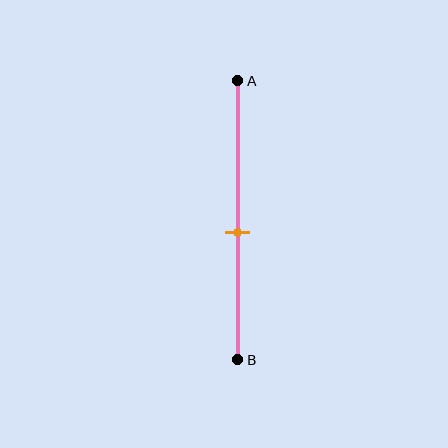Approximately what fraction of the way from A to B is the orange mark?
The orange mark is approximately 55% of the way from A to B.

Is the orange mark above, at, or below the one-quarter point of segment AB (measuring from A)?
The orange mark is below the one-quarter point of segment AB.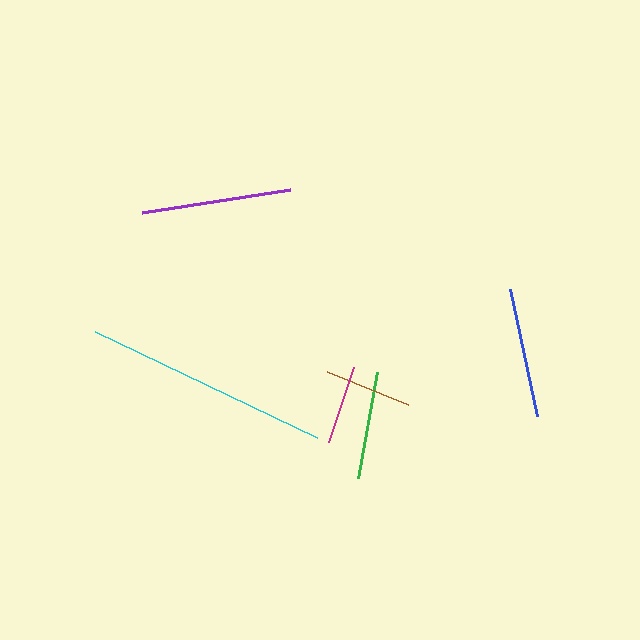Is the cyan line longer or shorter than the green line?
The cyan line is longer than the green line.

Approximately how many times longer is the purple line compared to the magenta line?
The purple line is approximately 1.9 times the length of the magenta line.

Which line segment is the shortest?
The magenta line is the shortest at approximately 79 pixels.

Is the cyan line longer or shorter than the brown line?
The cyan line is longer than the brown line.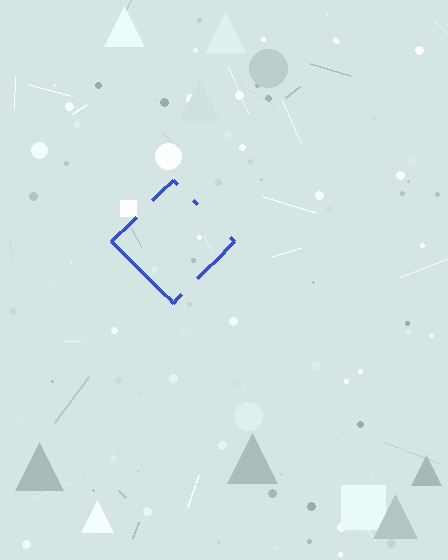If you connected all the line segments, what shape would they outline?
They would outline a diamond.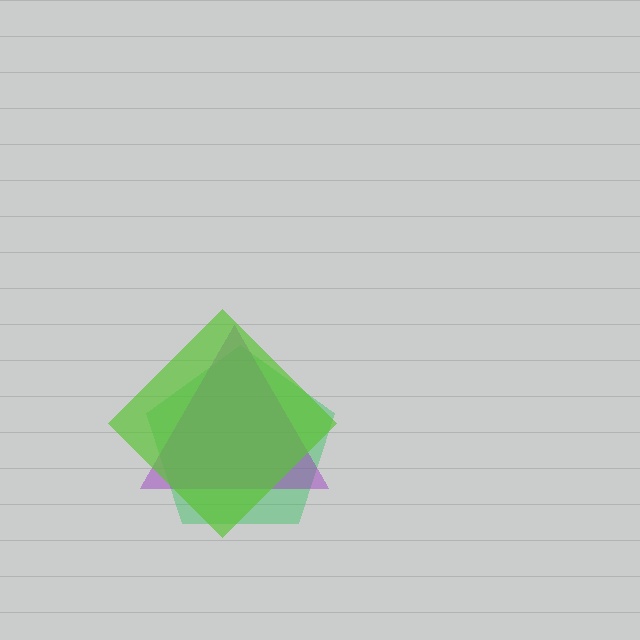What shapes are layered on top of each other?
The layered shapes are: a green pentagon, a purple triangle, a lime diamond.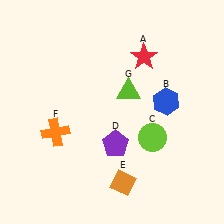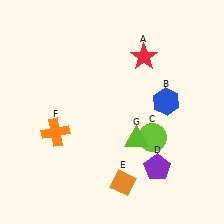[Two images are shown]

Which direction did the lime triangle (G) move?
The lime triangle (G) moved down.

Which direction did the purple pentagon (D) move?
The purple pentagon (D) moved right.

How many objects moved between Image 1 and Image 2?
2 objects moved between the two images.